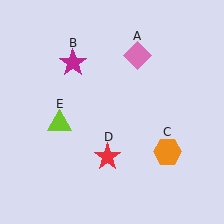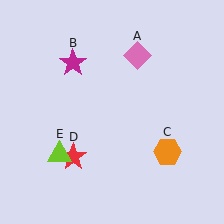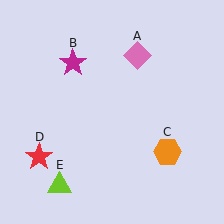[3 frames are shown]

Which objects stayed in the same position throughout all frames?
Pink diamond (object A) and magenta star (object B) and orange hexagon (object C) remained stationary.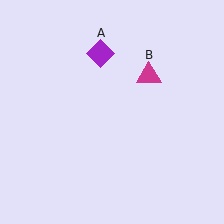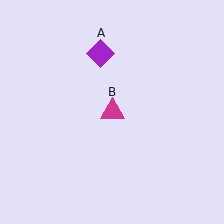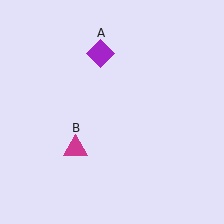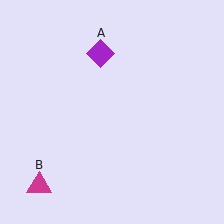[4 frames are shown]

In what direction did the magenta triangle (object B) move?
The magenta triangle (object B) moved down and to the left.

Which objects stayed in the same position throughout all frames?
Purple diamond (object A) remained stationary.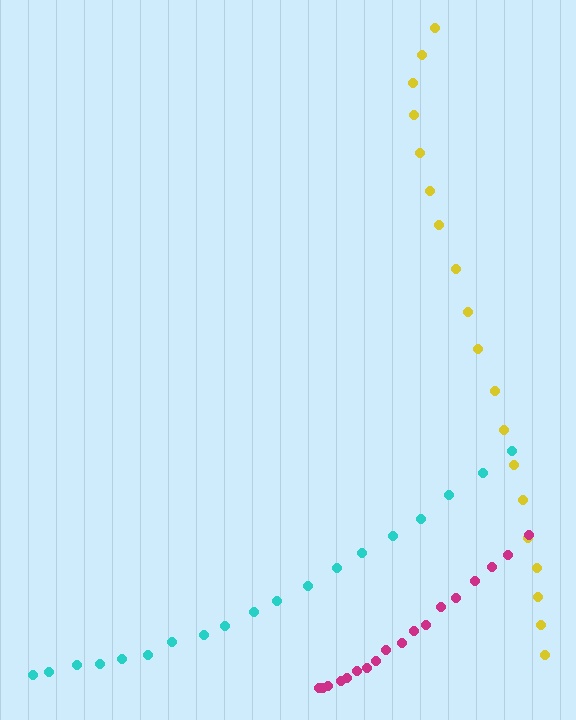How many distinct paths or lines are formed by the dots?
There are 3 distinct paths.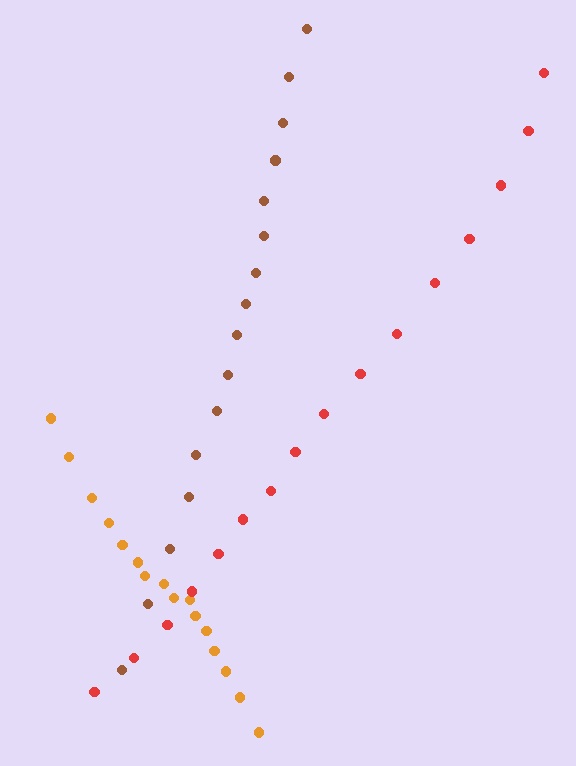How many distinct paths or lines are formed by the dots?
There are 3 distinct paths.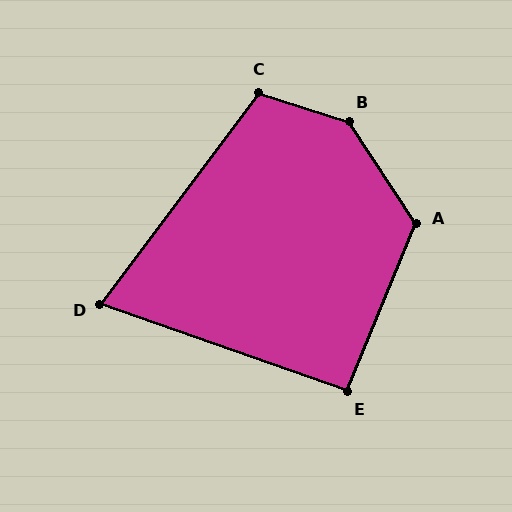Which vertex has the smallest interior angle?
D, at approximately 72 degrees.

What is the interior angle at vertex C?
Approximately 109 degrees (obtuse).